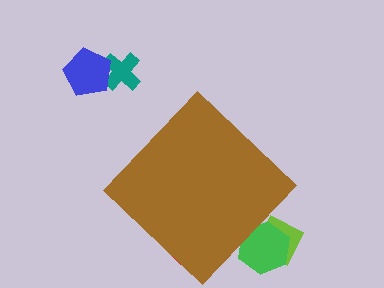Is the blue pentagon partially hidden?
No, the blue pentagon is fully visible.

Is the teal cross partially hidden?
No, the teal cross is fully visible.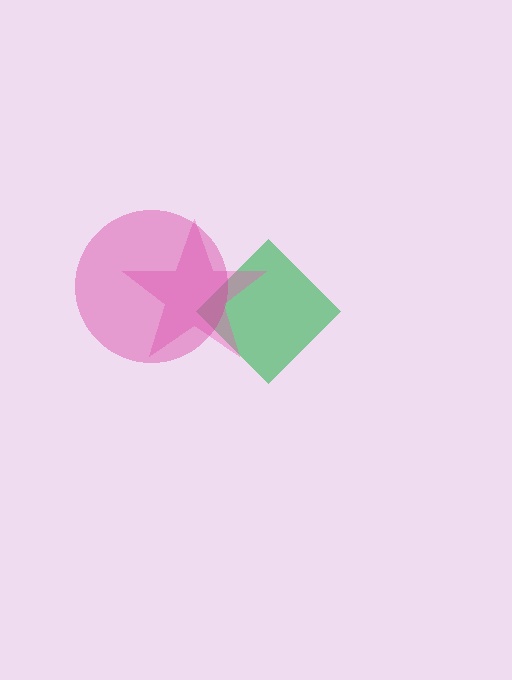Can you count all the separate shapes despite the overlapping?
Yes, there are 3 separate shapes.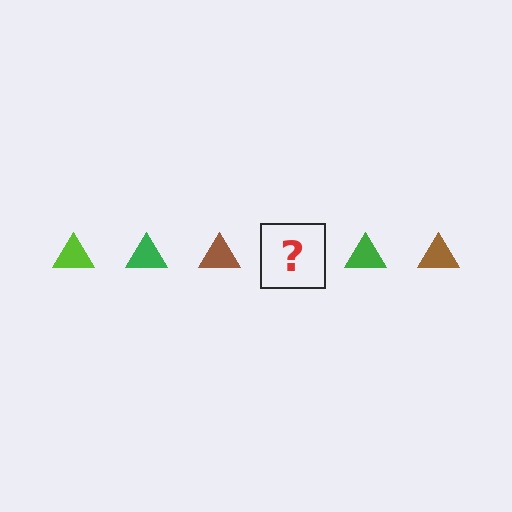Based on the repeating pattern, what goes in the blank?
The blank should be a lime triangle.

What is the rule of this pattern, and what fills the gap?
The rule is that the pattern cycles through lime, green, brown triangles. The gap should be filled with a lime triangle.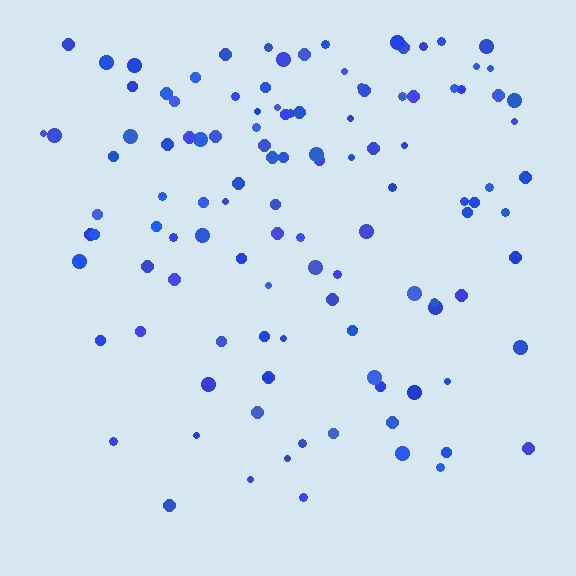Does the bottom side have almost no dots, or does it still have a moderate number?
Still a moderate number, just noticeably fewer than the top.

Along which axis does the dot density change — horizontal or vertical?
Vertical.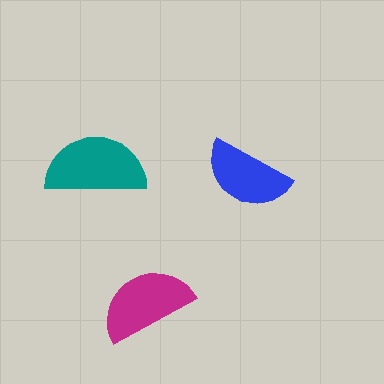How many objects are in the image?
There are 3 objects in the image.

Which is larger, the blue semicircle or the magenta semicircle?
The magenta one.